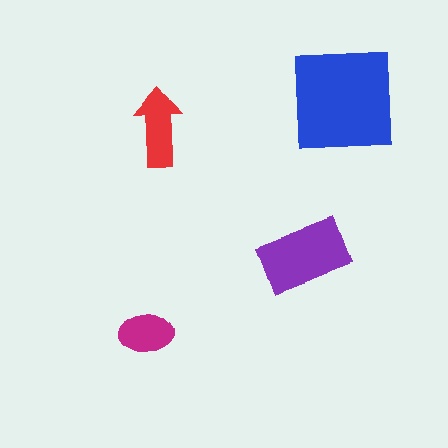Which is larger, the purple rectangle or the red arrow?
The purple rectangle.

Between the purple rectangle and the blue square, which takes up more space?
The blue square.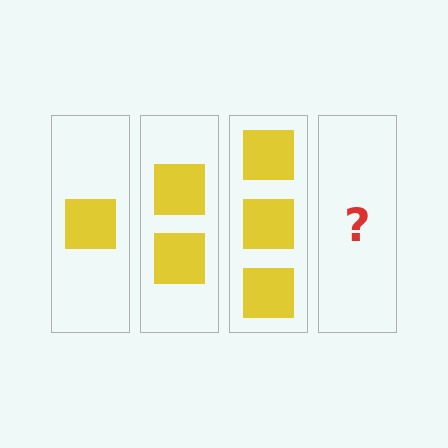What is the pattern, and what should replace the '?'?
The pattern is that each step adds one more square. The '?' should be 4 squares.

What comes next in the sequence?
The next element should be 4 squares.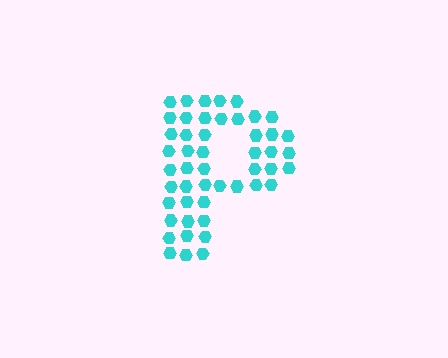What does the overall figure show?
The overall figure shows the letter P.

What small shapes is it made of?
It is made of small hexagons.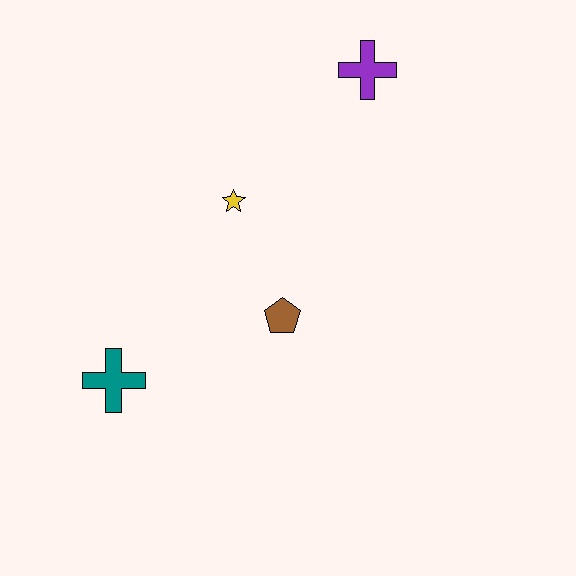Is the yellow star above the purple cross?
No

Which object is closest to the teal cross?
The brown pentagon is closest to the teal cross.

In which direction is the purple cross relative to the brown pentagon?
The purple cross is above the brown pentagon.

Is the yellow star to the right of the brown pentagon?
No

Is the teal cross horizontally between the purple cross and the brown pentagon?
No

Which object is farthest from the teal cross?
The purple cross is farthest from the teal cross.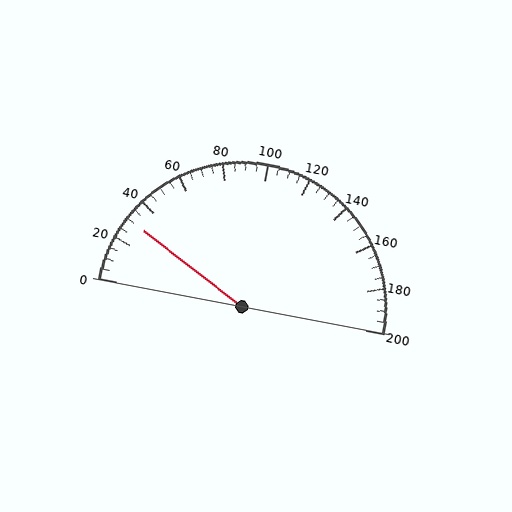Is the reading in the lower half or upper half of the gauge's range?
The reading is in the lower half of the range (0 to 200).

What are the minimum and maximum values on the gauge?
The gauge ranges from 0 to 200.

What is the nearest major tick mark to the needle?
The nearest major tick mark is 40.